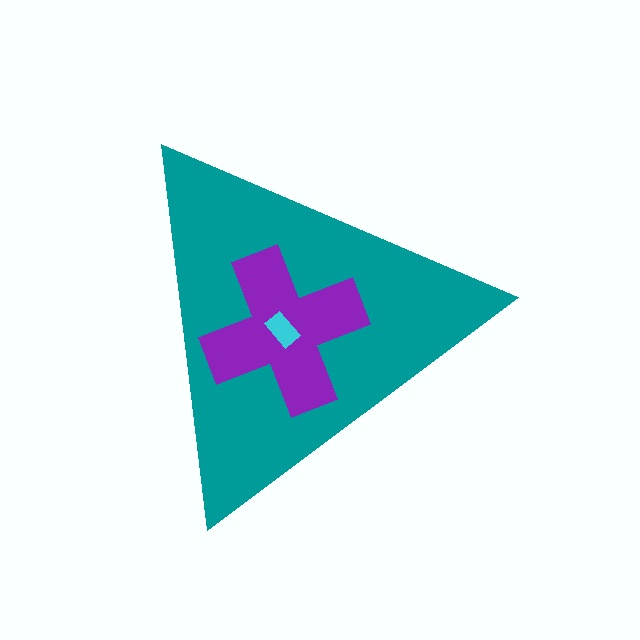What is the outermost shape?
The teal triangle.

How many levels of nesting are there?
3.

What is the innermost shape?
The cyan rectangle.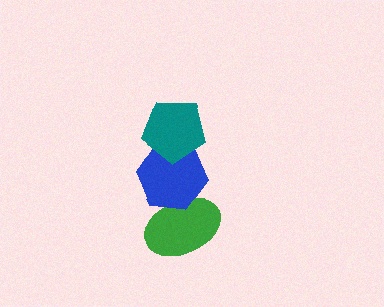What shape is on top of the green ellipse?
The blue hexagon is on top of the green ellipse.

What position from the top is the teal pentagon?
The teal pentagon is 1st from the top.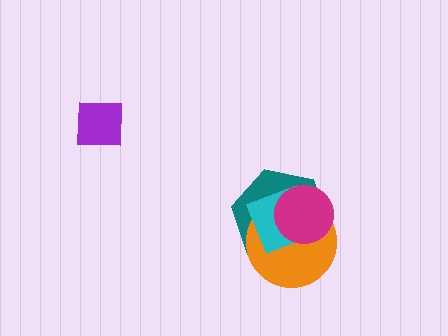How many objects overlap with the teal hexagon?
3 objects overlap with the teal hexagon.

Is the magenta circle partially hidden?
No, no other shape covers it.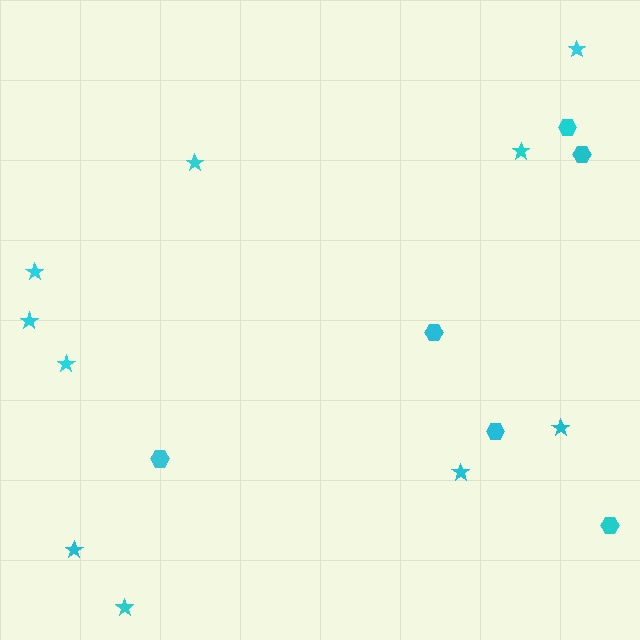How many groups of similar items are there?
There are 2 groups: one group of hexagons (6) and one group of stars (10).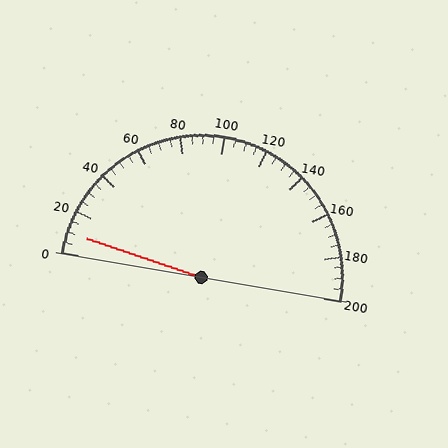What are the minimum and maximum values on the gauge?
The gauge ranges from 0 to 200.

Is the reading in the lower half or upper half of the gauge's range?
The reading is in the lower half of the range (0 to 200).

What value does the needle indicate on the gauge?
The needle indicates approximately 10.